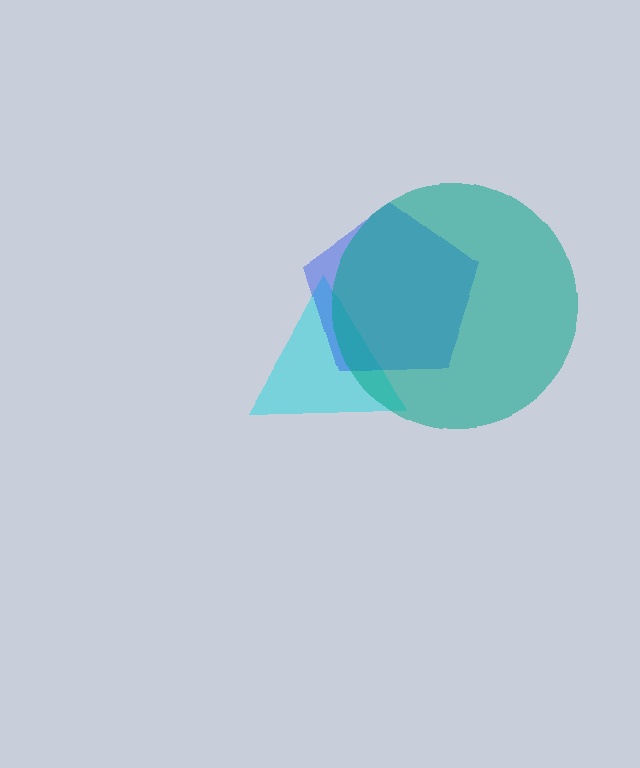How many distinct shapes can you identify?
There are 3 distinct shapes: a cyan triangle, a blue pentagon, a teal circle.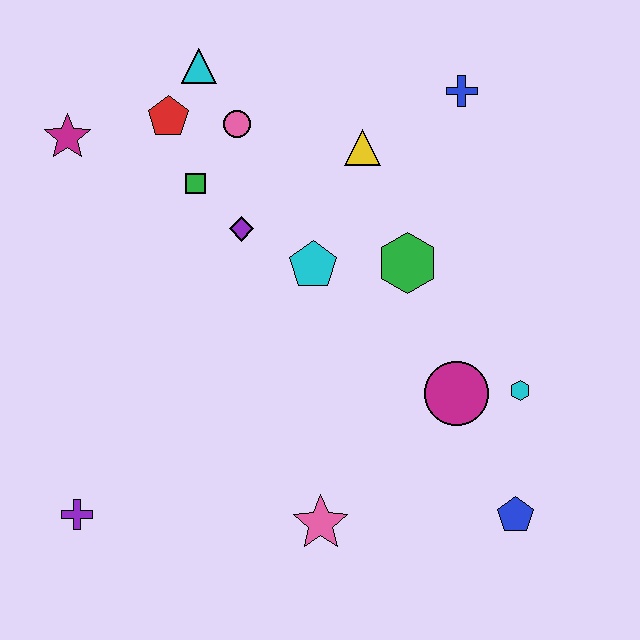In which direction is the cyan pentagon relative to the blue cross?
The cyan pentagon is below the blue cross.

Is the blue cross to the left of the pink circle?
No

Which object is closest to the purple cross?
The pink star is closest to the purple cross.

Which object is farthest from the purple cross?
The blue cross is farthest from the purple cross.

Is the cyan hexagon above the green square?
No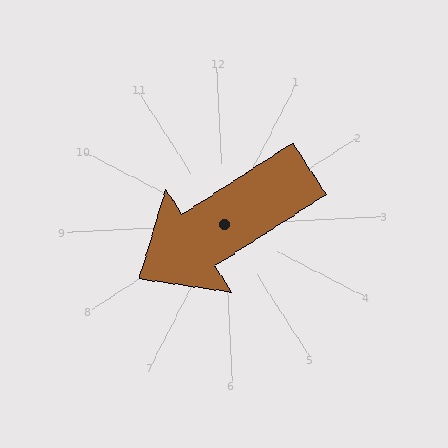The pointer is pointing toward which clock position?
Roughly 8 o'clock.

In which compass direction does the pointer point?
Southwest.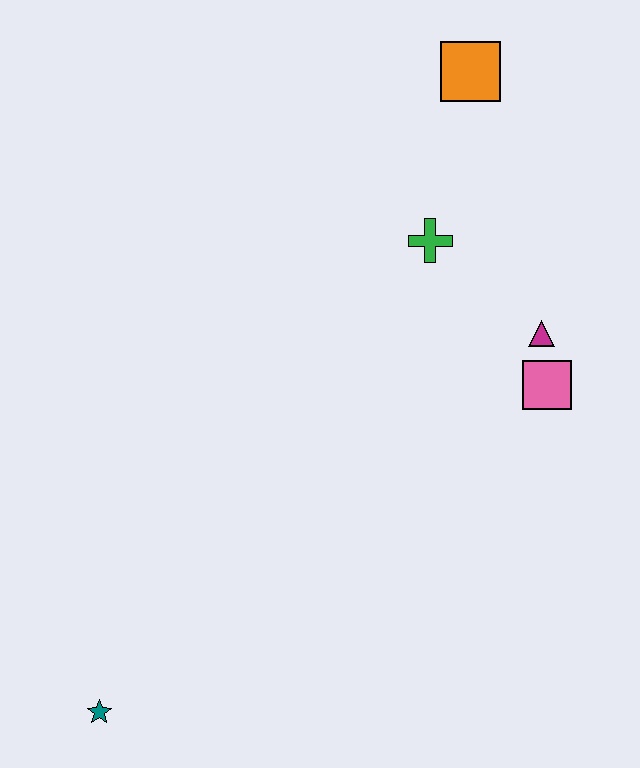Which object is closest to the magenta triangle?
The pink square is closest to the magenta triangle.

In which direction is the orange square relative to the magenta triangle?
The orange square is above the magenta triangle.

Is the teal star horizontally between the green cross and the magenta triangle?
No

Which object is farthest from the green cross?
The teal star is farthest from the green cross.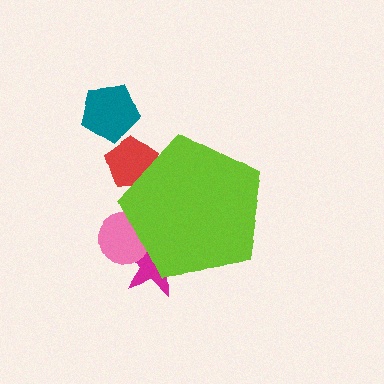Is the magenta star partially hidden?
Yes, the magenta star is partially hidden behind the lime pentagon.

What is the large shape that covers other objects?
A lime pentagon.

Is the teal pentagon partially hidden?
No, the teal pentagon is fully visible.